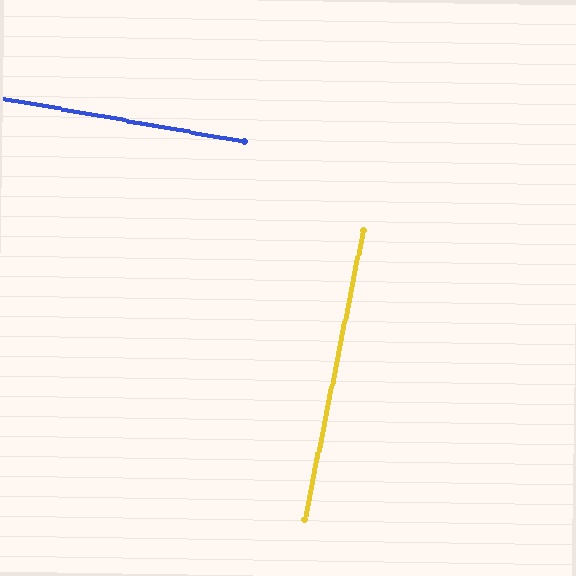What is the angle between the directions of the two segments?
Approximately 89 degrees.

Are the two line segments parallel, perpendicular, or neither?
Perpendicular — they meet at approximately 89°.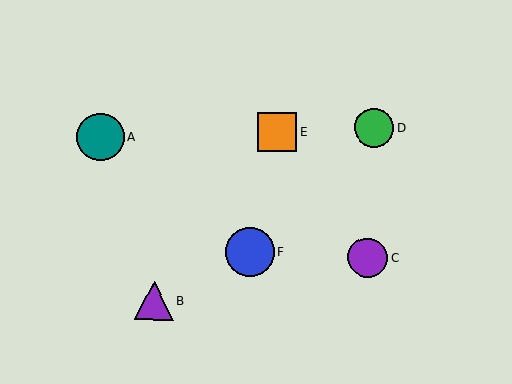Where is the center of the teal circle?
The center of the teal circle is at (101, 137).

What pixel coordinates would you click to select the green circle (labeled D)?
Click at (375, 127) to select the green circle D.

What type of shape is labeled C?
Shape C is a purple circle.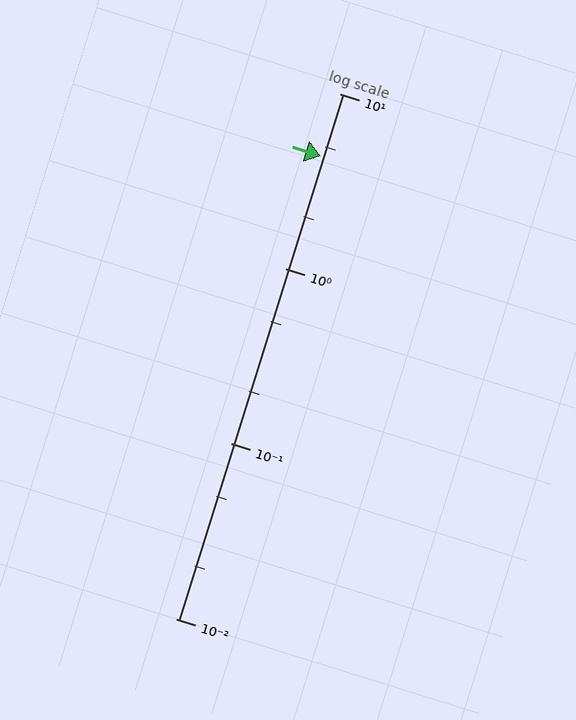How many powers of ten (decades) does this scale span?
The scale spans 3 decades, from 0.01 to 10.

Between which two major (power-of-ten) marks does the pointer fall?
The pointer is between 1 and 10.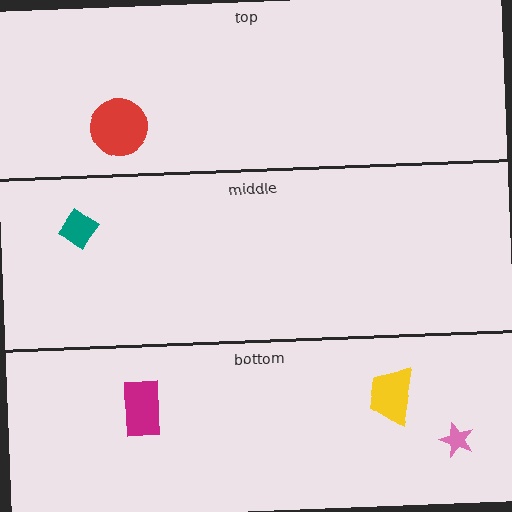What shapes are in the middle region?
The teal diamond.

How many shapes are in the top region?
1.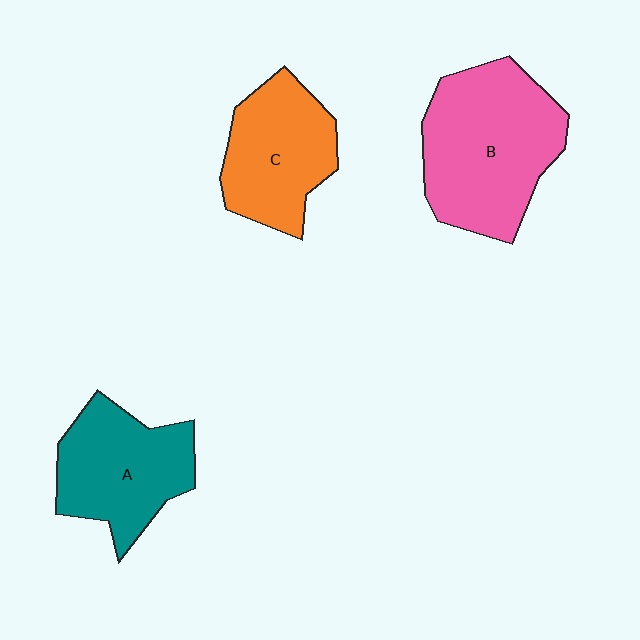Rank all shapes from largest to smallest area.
From largest to smallest: B (pink), A (teal), C (orange).